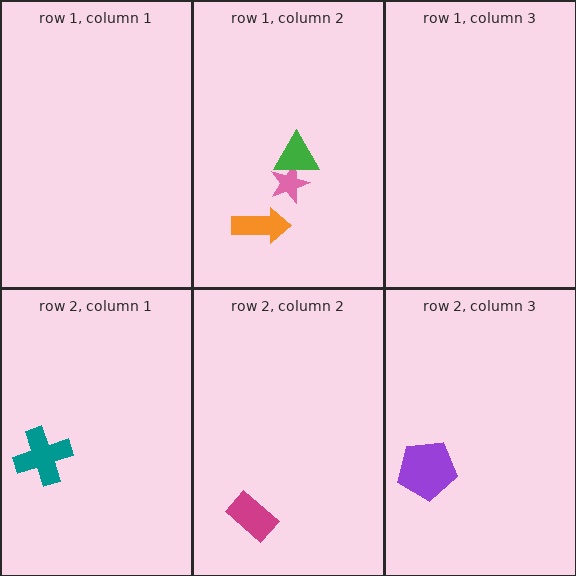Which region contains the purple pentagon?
The row 2, column 3 region.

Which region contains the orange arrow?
The row 1, column 2 region.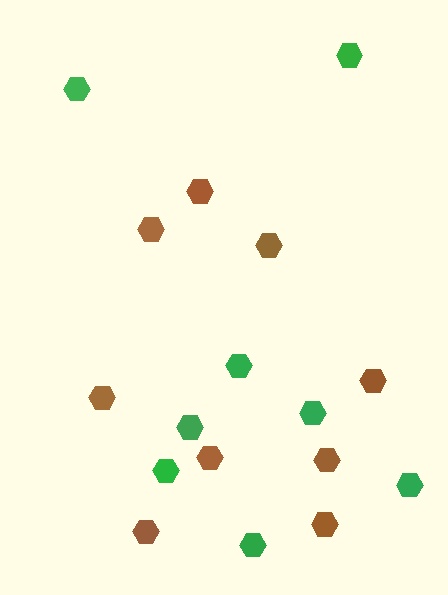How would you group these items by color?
There are 2 groups: one group of green hexagons (8) and one group of brown hexagons (9).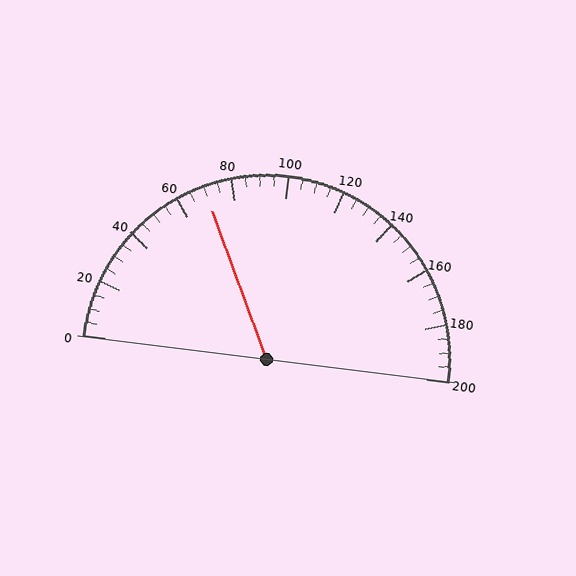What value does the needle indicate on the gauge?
The needle indicates approximately 70.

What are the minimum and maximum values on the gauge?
The gauge ranges from 0 to 200.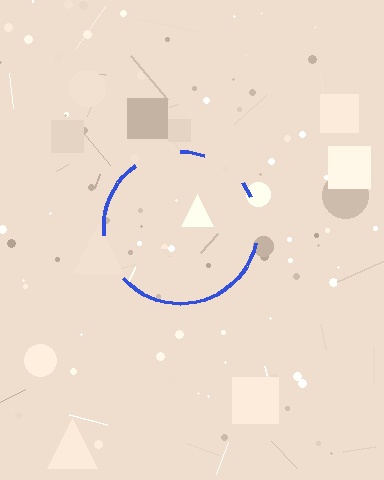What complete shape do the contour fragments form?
The contour fragments form a circle.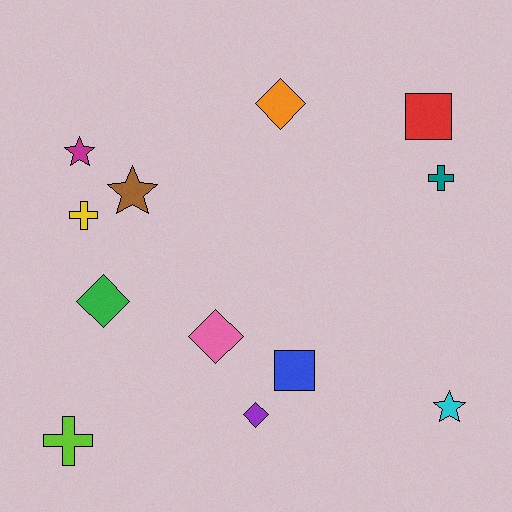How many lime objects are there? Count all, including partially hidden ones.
There is 1 lime object.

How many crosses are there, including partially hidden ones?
There are 3 crosses.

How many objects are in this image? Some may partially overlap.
There are 12 objects.